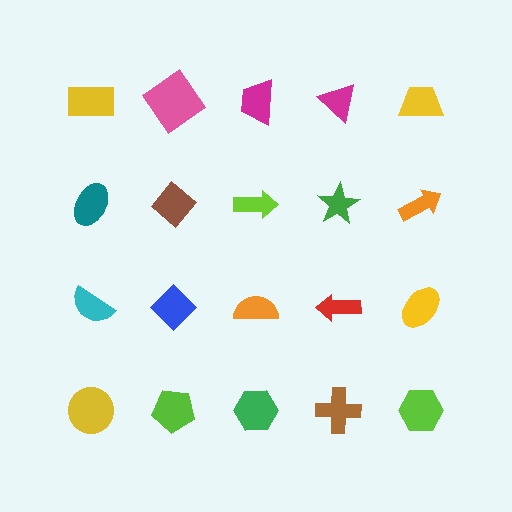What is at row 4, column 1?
A yellow circle.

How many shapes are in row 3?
5 shapes.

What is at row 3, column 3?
An orange semicircle.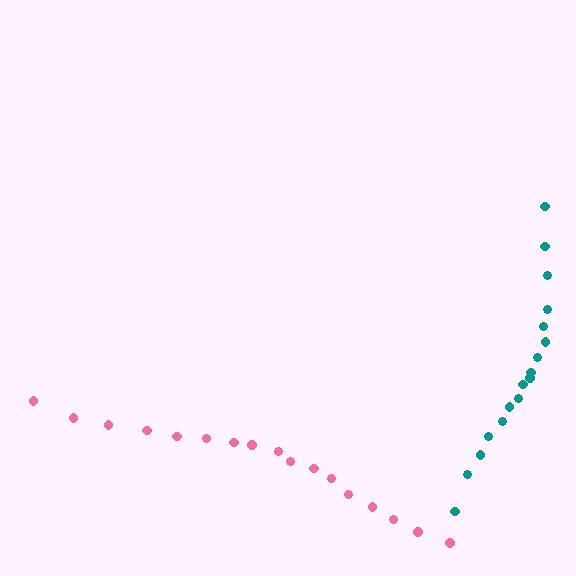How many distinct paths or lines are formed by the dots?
There are 2 distinct paths.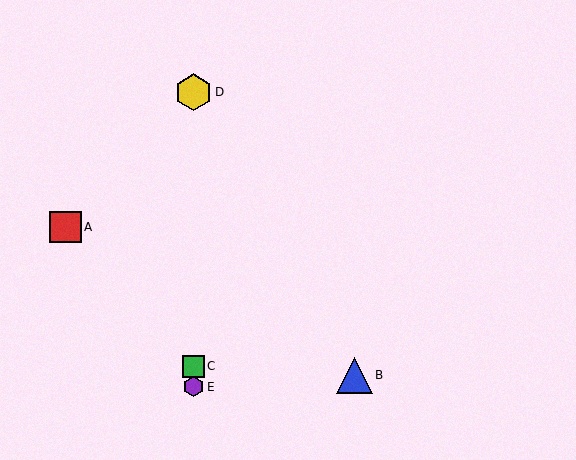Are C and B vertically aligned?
No, C is at x≈193 and B is at x≈354.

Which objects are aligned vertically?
Objects C, D, E are aligned vertically.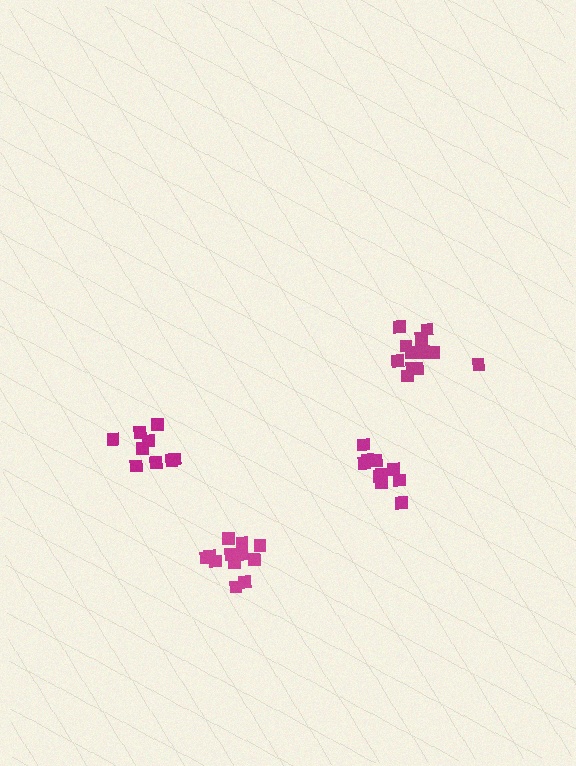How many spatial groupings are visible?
There are 4 spatial groupings.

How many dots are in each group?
Group 1: 12 dots, Group 2: 9 dots, Group 3: 10 dots, Group 4: 13 dots (44 total).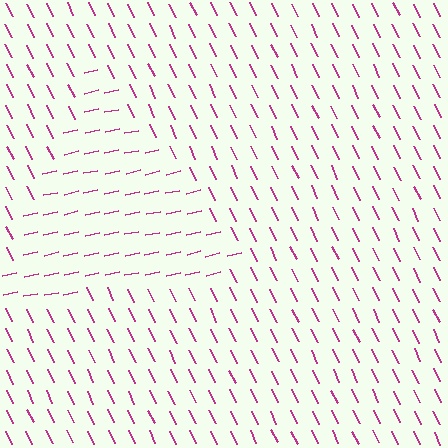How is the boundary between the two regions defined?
The boundary is defined purely by a change in line orientation (approximately 76 degrees difference). All lines are the same color and thickness.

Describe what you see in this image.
The image is filled with small magenta line segments. A triangle region in the image has lines oriented differently from the surrounding lines, creating a visible texture boundary.